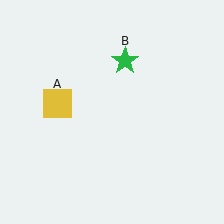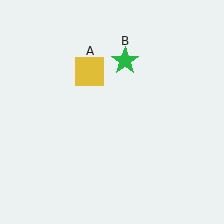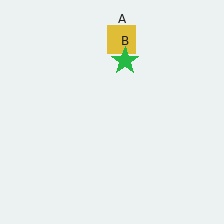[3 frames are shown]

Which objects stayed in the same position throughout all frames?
Green star (object B) remained stationary.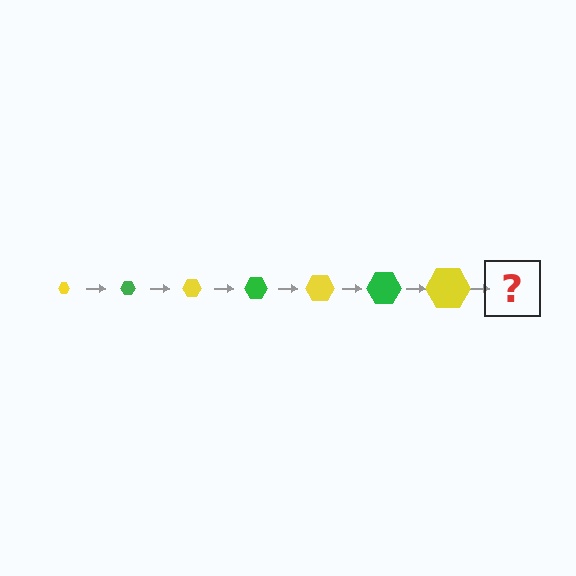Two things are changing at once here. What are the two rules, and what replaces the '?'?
The two rules are that the hexagon grows larger each step and the color cycles through yellow and green. The '?' should be a green hexagon, larger than the previous one.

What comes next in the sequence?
The next element should be a green hexagon, larger than the previous one.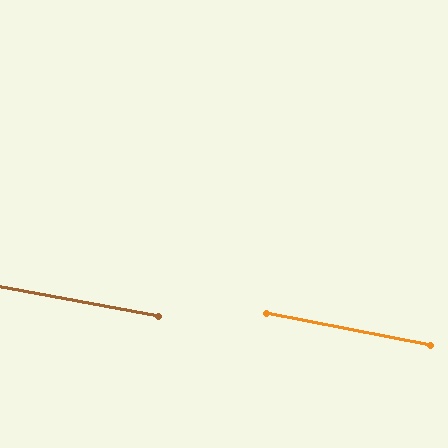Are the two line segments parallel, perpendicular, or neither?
Parallel — their directions differ by only 0.8°.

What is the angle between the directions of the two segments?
Approximately 1 degree.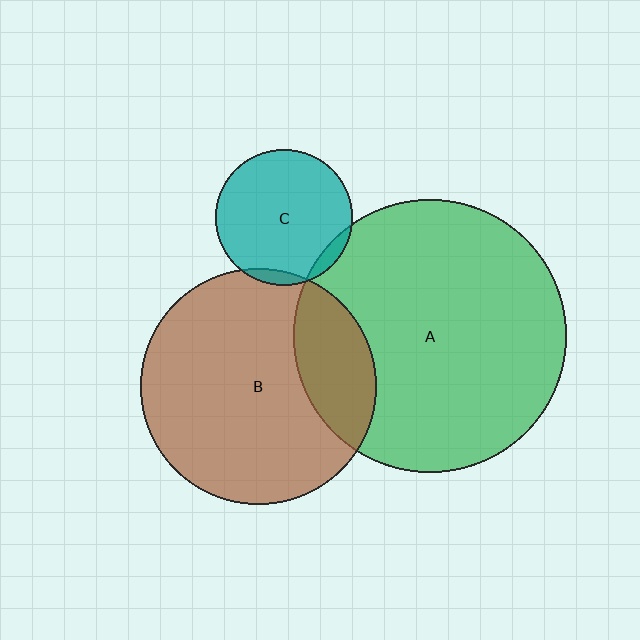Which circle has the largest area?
Circle A (green).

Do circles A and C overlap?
Yes.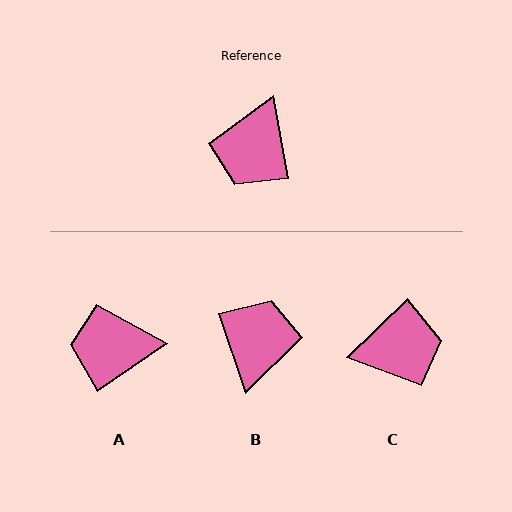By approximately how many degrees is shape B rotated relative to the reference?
Approximately 172 degrees clockwise.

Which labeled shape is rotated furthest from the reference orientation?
B, about 172 degrees away.